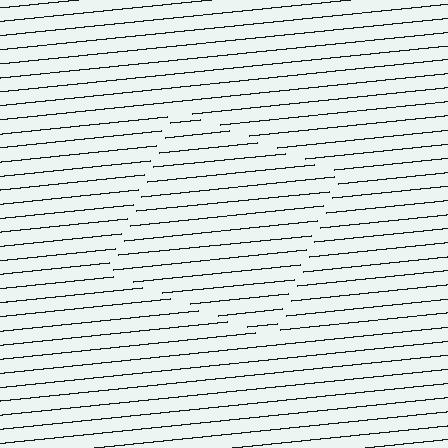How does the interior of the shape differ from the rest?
The interior of the shape contains the same grating, shifted by half a period — the contour is defined by the phase discontinuity where line-ends from the inner and outer gratings abut.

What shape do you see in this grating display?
An illusory square. The interior of the shape contains the same grating, shifted by half a period — the contour is defined by the phase discontinuity where line-ends from the inner and outer gratings abut.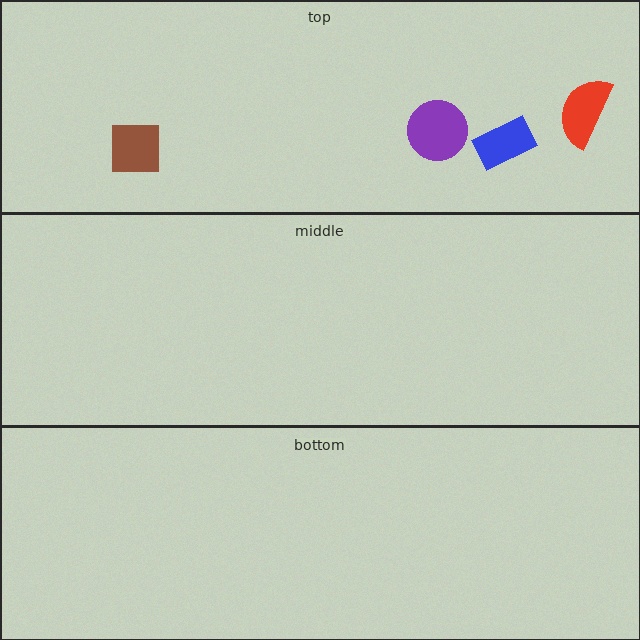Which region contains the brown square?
The top region.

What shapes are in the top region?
The purple circle, the red semicircle, the brown square, the blue rectangle.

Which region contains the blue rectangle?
The top region.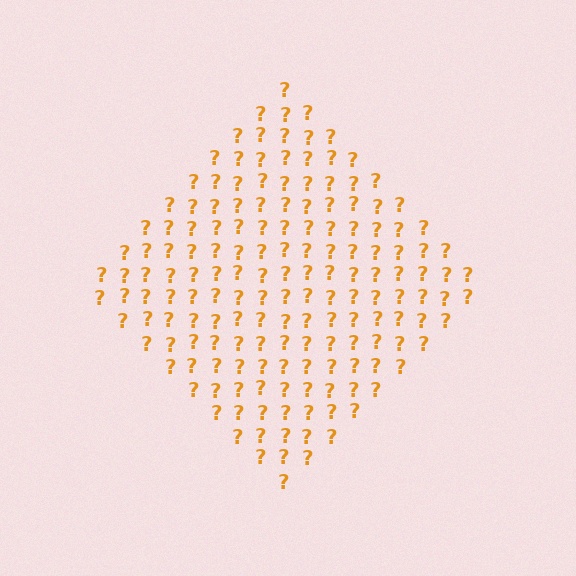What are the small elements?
The small elements are question marks.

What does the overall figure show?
The overall figure shows a diamond.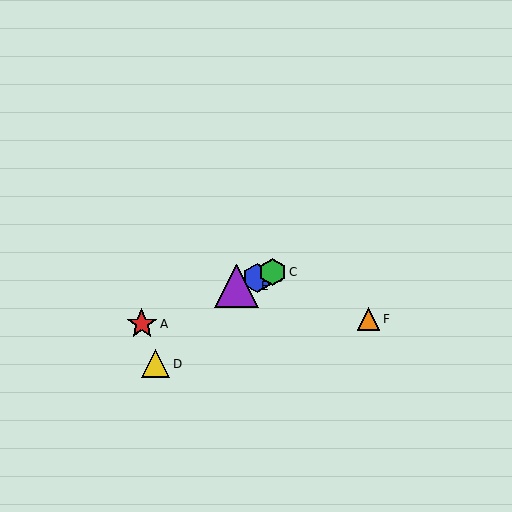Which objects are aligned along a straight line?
Objects A, B, C, E are aligned along a straight line.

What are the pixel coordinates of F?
Object F is at (368, 319).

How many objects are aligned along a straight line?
4 objects (A, B, C, E) are aligned along a straight line.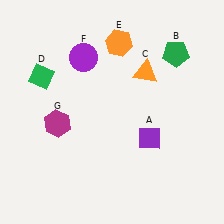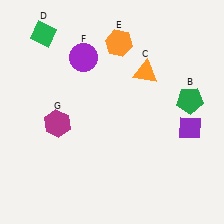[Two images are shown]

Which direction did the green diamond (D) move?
The green diamond (D) moved up.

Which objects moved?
The objects that moved are: the purple diamond (A), the green pentagon (B), the green diamond (D).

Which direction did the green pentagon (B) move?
The green pentagon (B) moved down.